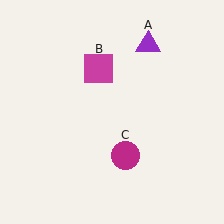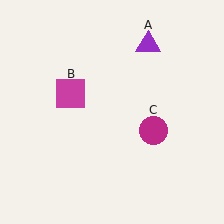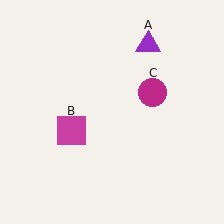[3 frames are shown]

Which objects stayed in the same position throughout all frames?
Purple triangle (object A) remained stationary.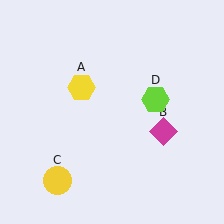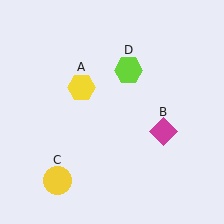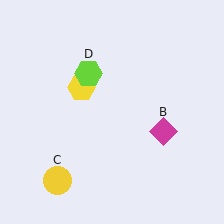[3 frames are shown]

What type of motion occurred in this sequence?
The lime hexagon (object D) rotated counterclockwise around the center of the scene.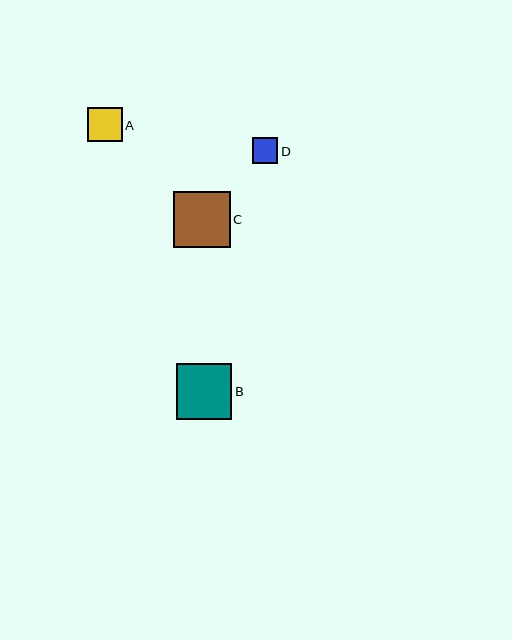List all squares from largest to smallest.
From largest to smallest: C, B, A, D.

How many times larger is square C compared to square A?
Square C is approximately 1.6 times the size of square A.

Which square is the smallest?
Square D is the smallest with a size of approximately 26 pixels.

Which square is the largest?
Square C is the largest with a size of approximately 56 pixels.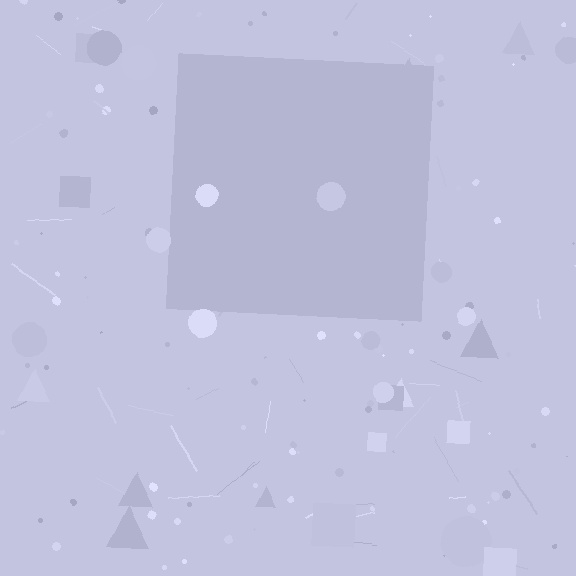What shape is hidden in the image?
A square is hidden in the image.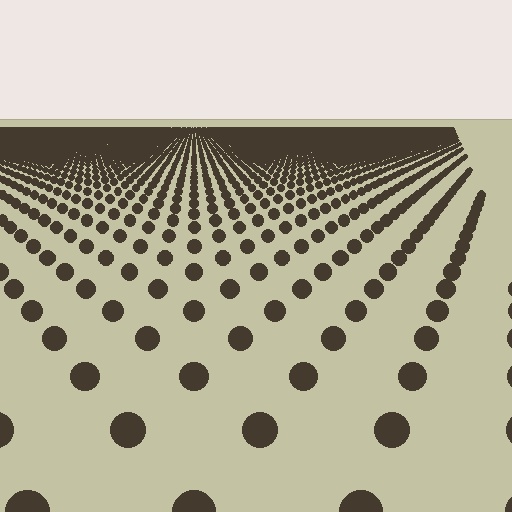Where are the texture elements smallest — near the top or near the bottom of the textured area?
Near the top.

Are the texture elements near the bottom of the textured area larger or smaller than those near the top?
Larger. Near the bottom, elements are closer to the viewer and appear at a bigger on-screen size.